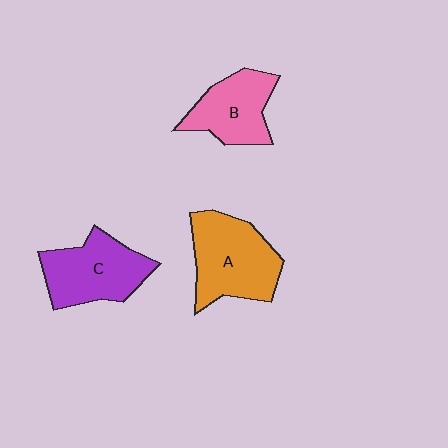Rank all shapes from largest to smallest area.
From largest to smallest: A (orange), C (purple), B (pink).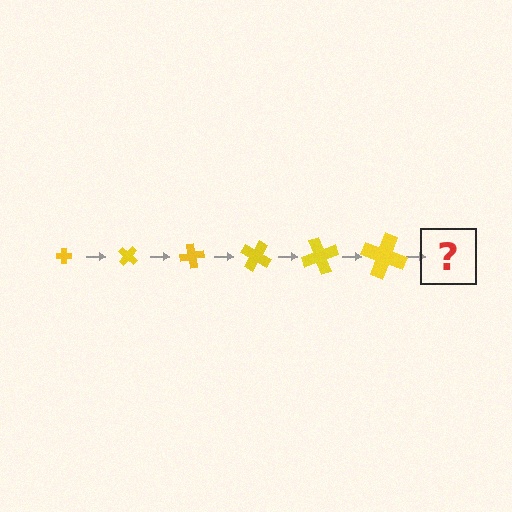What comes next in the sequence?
The next element should be a cross, larger than the previous one and rotated 240 degrees from the start.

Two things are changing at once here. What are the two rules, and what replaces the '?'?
The two rules are that the cross grows larger each step and it rotates 40 degrees each step. The '?' should be a cross, larger than the previous one and rotated 240 degrees from the start.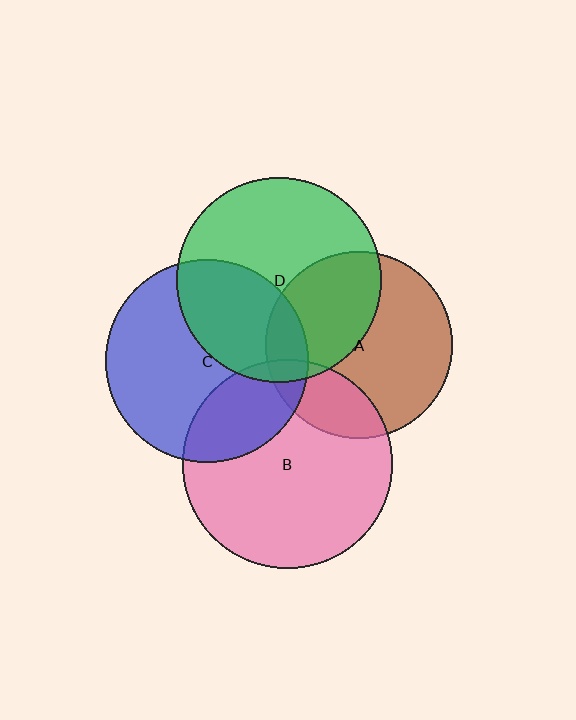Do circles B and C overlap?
Yes.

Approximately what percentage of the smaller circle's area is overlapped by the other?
Approximately 25%.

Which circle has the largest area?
Circle B (pink).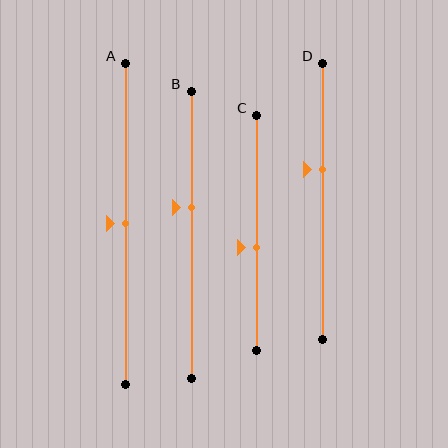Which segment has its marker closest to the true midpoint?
Segment A has its marker closest to the true midpoint.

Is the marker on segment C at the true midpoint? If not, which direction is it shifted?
No, the marker on segment C is shifted downward by about 6% of the segment length.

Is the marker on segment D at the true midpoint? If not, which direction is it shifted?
No, the marker on segment D is shifted upward by about 12% of the segment length.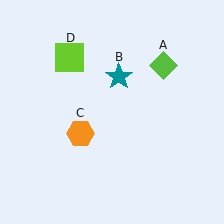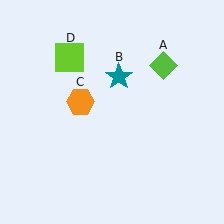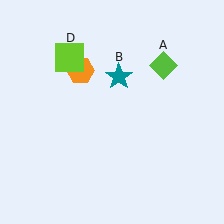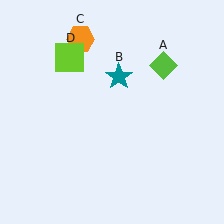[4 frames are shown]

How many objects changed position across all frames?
1 object changed position: orange hexagon (object C).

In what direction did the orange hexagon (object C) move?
The orange hexagon (object C) moved up.